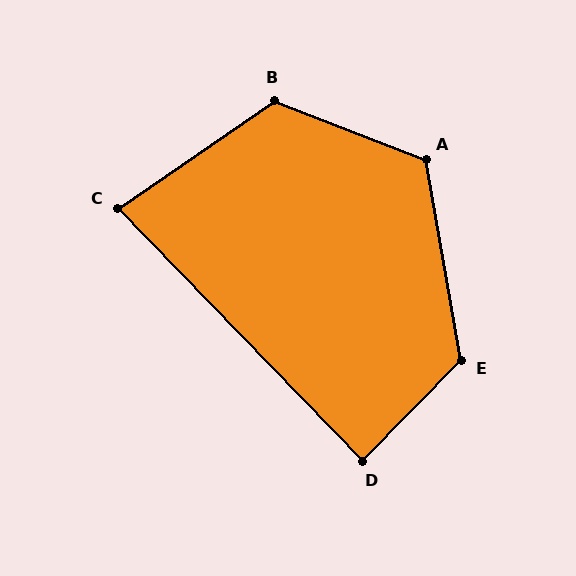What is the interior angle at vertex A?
Approximately 122 degrees (obtuse).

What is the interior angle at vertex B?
Approximately 124 degrees (obtuse).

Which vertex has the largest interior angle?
E, at approximately 125 degrees.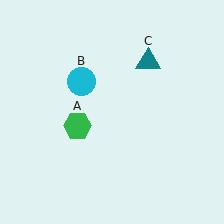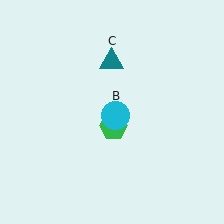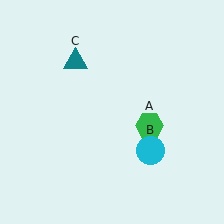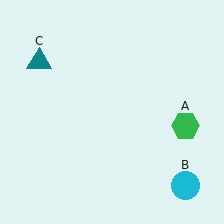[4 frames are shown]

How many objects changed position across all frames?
3 objects changed position: green hexagon (object A), cyan circle (object B), teal triangle (object C).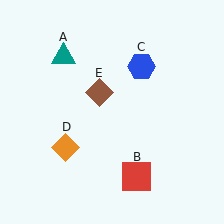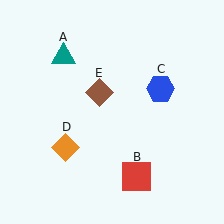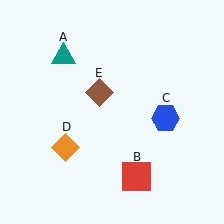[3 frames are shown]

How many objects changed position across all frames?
1 object changed position: blue hexagon (object C).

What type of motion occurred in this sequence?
The blue hexagon (object C) rotated clockwise around the center of the scene.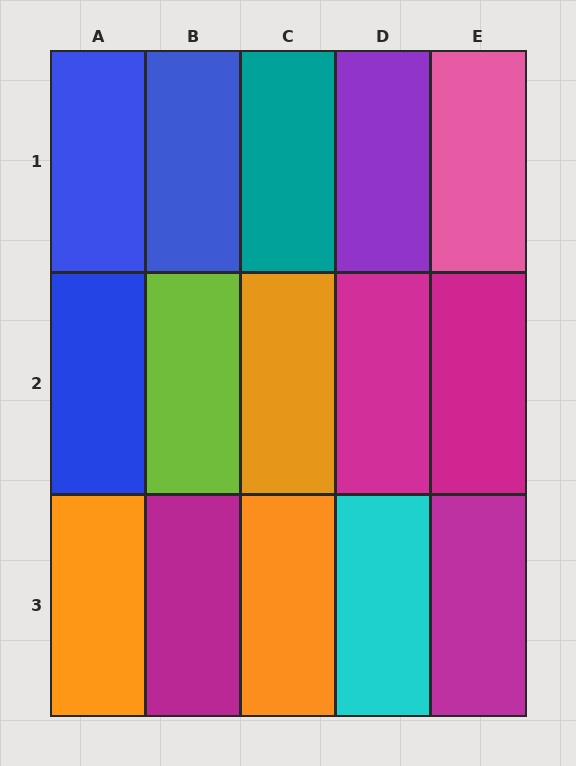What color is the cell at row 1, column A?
Blue.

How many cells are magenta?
4 cells are magenta.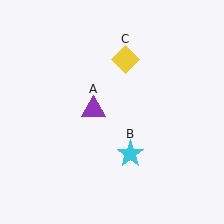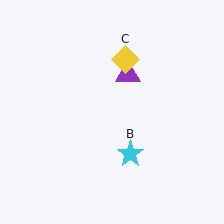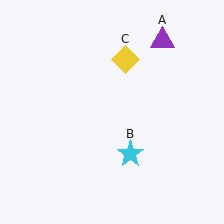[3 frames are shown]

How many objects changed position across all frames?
1 object changed position: purple triangle (object A).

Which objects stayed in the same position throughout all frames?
Cyan star (object B) and yellow diamond (object C) remained stationary.